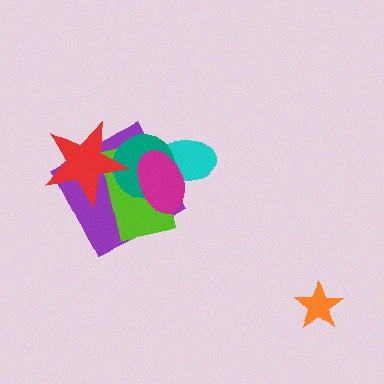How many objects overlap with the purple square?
4 objects overlap with the purple square.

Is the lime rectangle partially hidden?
Yes, it is partially covered by another shape.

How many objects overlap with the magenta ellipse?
4 objects overlap with the magenta ellipse.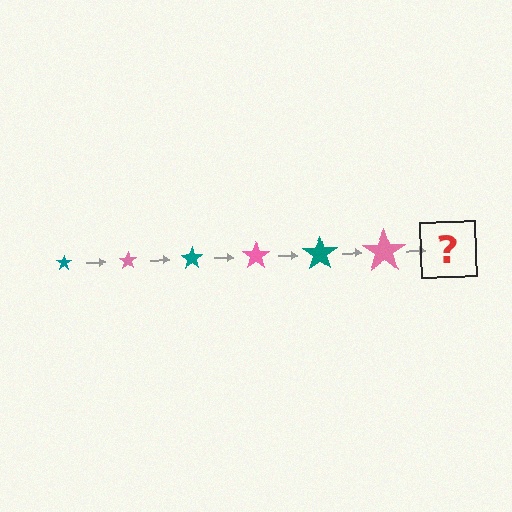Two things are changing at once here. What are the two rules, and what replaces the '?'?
The two rules are that the star grows larger each step and the color cycles through teal and pink. The '?' should be a teal star, larger than the previous one.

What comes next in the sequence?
The next element should be a teal star, larger than the previous one.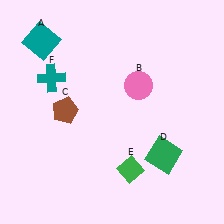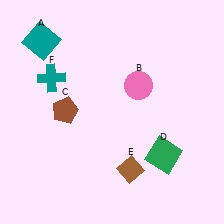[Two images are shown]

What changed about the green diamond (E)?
In Image 1, E is green. In Image 2, it changed to brown.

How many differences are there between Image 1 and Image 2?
There is 1 difference between the two images.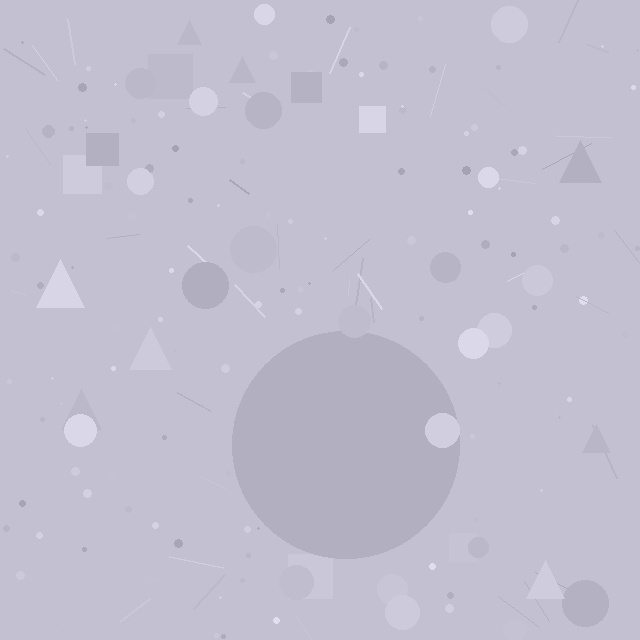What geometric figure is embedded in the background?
A circle is embedded in the background.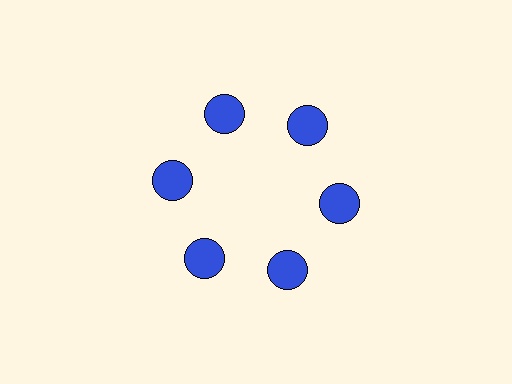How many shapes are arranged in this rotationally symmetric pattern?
There are 6 shapes, arranged in 6 groups of 1.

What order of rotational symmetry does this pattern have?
This pattern has 6-fold rotational symmetry.